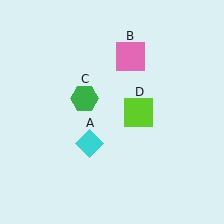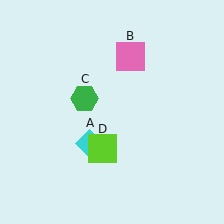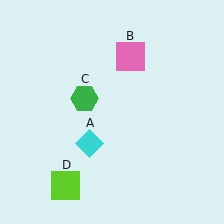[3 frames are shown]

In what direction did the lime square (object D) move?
The lime square (object D) moved down and to the left.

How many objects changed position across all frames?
1 object changed position: lime square (object D).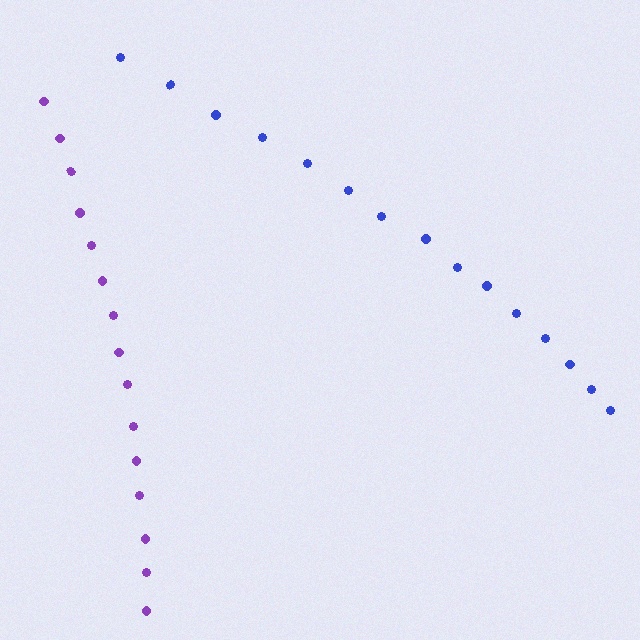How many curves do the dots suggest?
There are 2 distinct paths.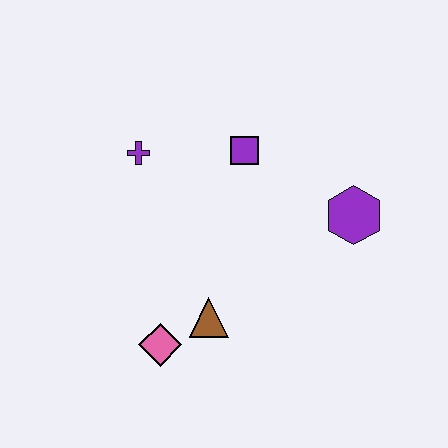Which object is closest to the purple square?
The purple cross is closest to the purple square.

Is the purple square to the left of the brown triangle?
No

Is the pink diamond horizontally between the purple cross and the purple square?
Yes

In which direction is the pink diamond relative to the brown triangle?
The pink diamond is to the left of the brown triangle.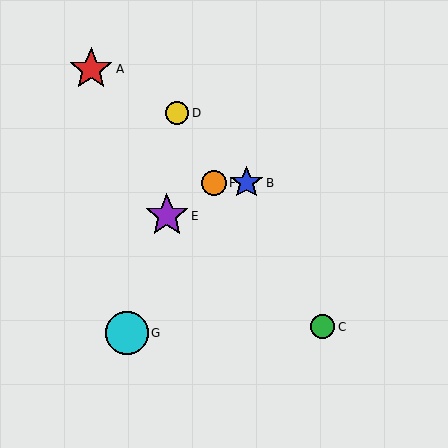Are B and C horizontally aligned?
No, B is at y≈183 and C is at y≈327.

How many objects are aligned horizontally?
2 objects (B, F) are aligned horizontally.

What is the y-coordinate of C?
Object C is at y≈327.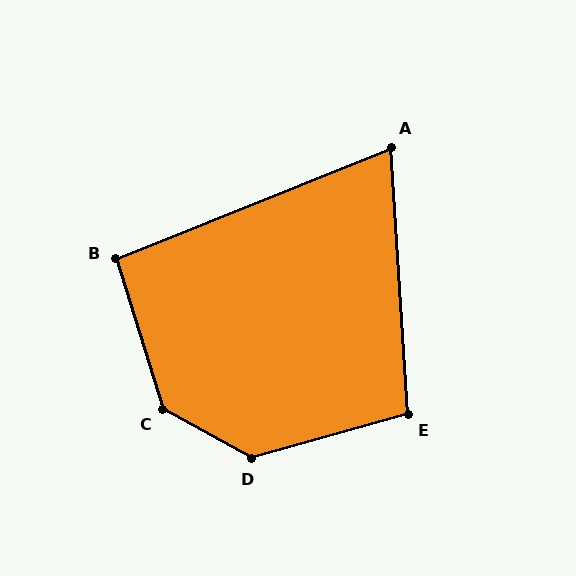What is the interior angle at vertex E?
Approximately 102 degrees (obtuse).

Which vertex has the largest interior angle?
C, at approximately 136 degrees.